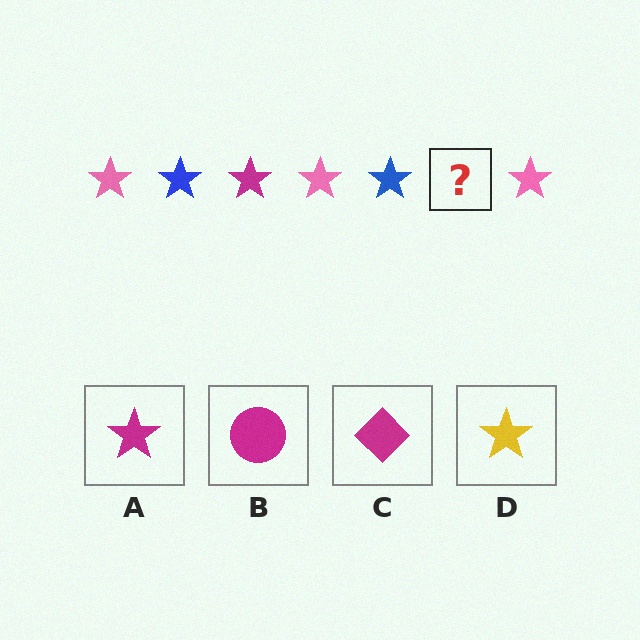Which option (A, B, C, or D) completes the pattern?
A.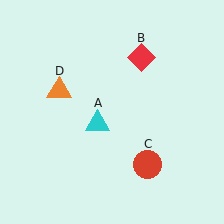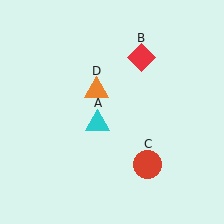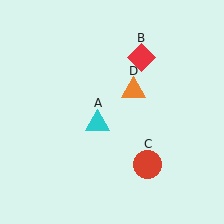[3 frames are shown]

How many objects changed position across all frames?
1 object changed position: orange triangle (object D).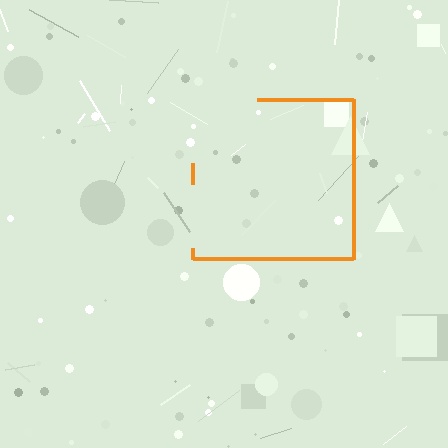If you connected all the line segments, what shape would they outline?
They would outline a square.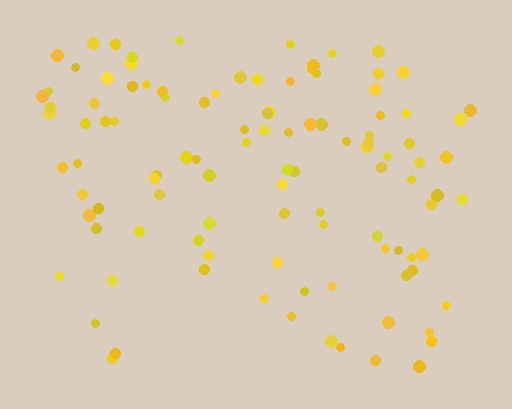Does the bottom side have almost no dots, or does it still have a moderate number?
Still a moderate number, just noticeably fewer than the top.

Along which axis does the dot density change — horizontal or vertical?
Vertical.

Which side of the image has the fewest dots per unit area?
The bottom.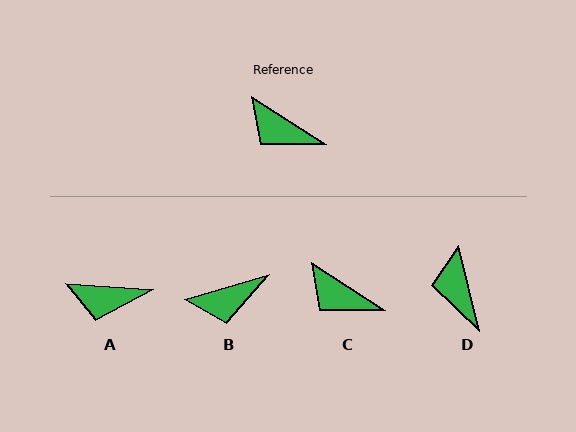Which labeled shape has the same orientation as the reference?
C.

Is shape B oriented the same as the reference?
No, it is off by about 49 degrees.